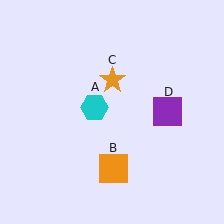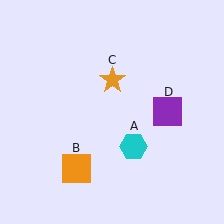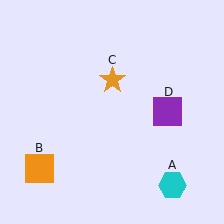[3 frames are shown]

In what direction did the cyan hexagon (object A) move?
The cyan hexagon (object A) moved down and to the right.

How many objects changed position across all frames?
2 objects changed position: cyan hexagon (object A), orange square (object B).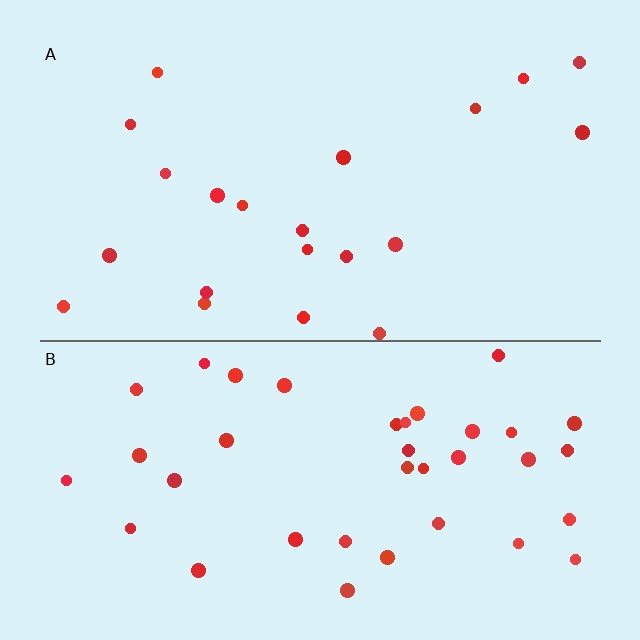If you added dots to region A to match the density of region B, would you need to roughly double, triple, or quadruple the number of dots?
Approximately double.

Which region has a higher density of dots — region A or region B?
B (the bottom).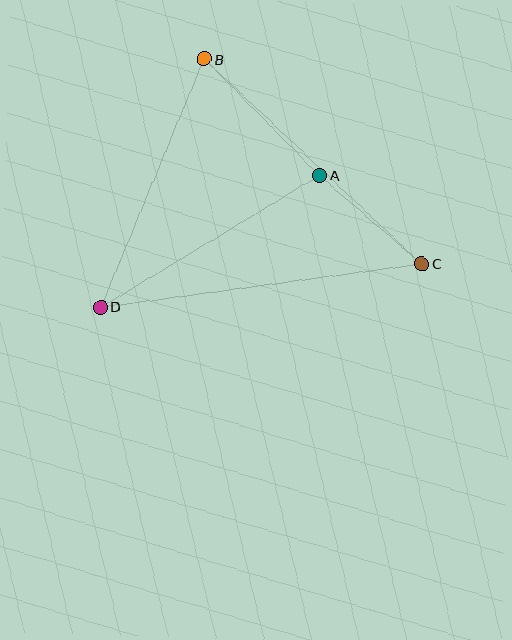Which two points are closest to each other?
Points A and C are closest to each other.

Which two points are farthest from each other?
Points C and D are farthest from each other.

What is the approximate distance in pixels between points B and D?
The distance between B and D is approximately 269 pixels.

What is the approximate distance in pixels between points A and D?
The distance between A and D is approximately 256 pixels.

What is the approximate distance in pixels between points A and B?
The distance between A and B is approximately 164 pixels.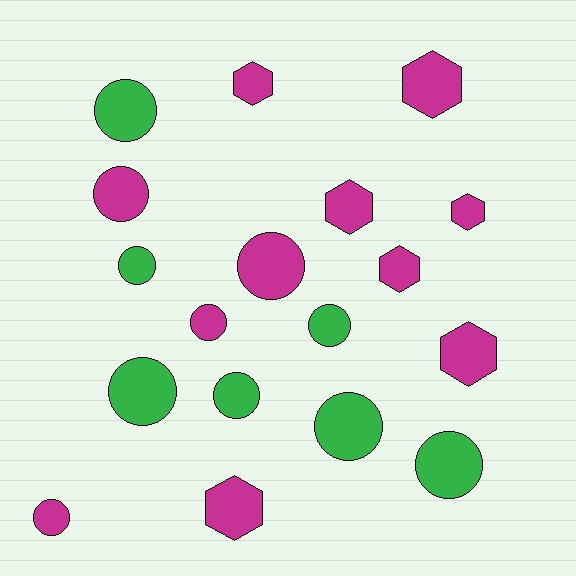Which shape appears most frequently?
Circle, with 11 objects.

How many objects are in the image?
There are 18 objects.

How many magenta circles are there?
There are 4 magenta circles.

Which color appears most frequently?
Magenta, with 11 objects.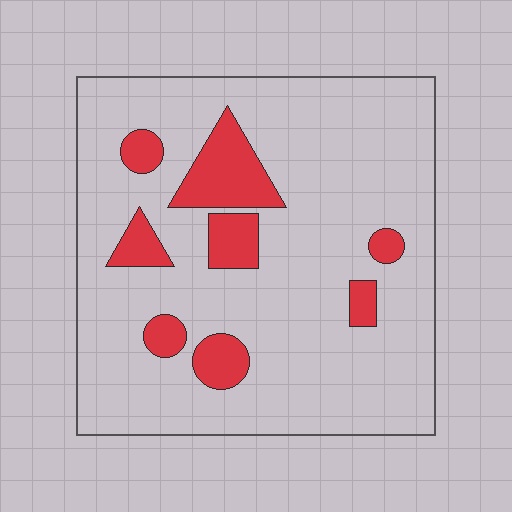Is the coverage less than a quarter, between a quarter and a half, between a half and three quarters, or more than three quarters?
Less than a quarter.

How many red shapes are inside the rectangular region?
8.